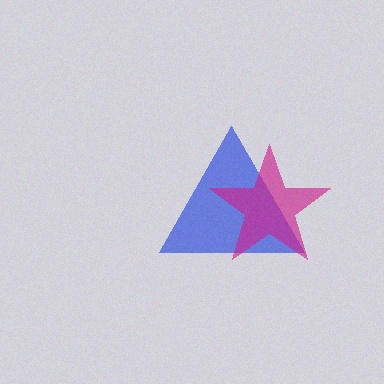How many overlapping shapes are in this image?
There are 2 overlapping shapes in the image.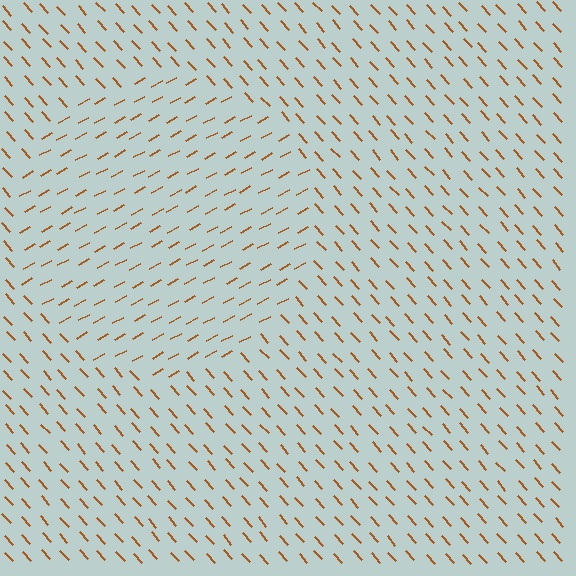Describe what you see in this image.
The image is filled with small brown line segments. A circle region in the image has lines oriented differently from the surrounding lines, creating a visible texture boundary.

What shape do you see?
I see a circle.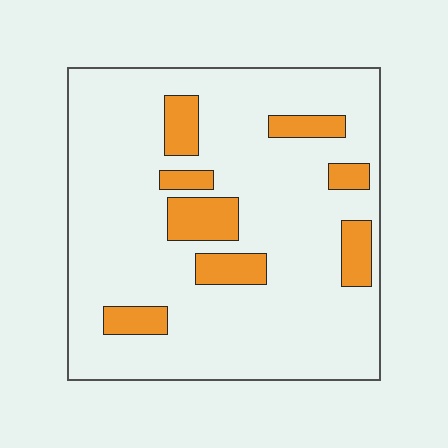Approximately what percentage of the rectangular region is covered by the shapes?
Approximately 15%.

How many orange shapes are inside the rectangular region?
8.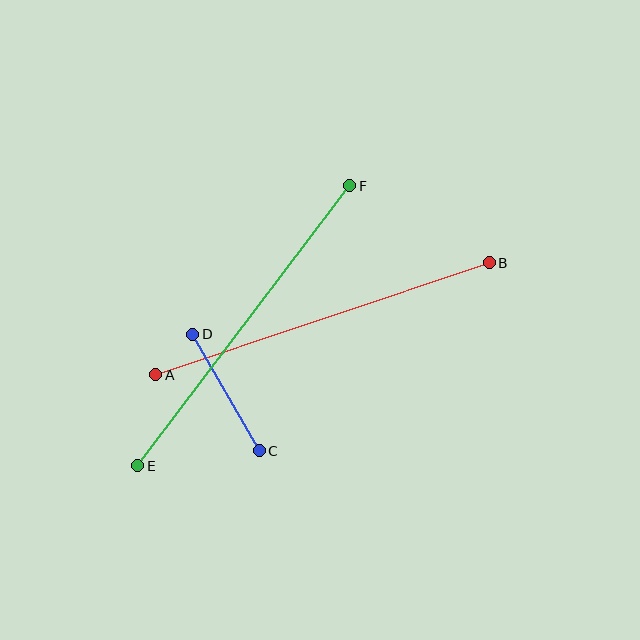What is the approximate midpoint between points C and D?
The midpoint is at approximately (226, 393) pixels.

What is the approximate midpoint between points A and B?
The midpoint is at approximately (322, 319) pixels.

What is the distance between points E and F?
The distance is approximately 351 pixels.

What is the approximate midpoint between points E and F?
The midpoint is at approximately (244, 326) pixels.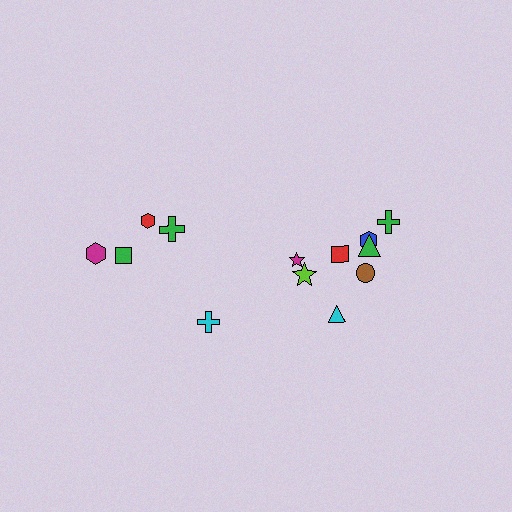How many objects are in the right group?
There are 8 objects.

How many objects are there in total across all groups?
There are 13 objects.